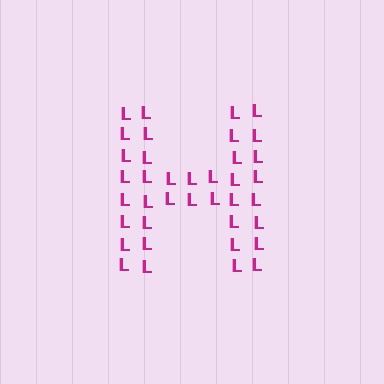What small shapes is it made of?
It is made of small letter L's.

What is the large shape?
The large shape is the letter H.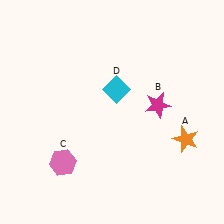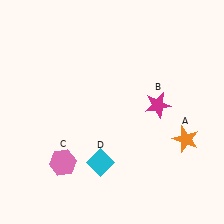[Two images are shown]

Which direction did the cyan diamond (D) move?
The cyan diamond (D) moved down.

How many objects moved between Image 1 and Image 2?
1 object moved between the two images.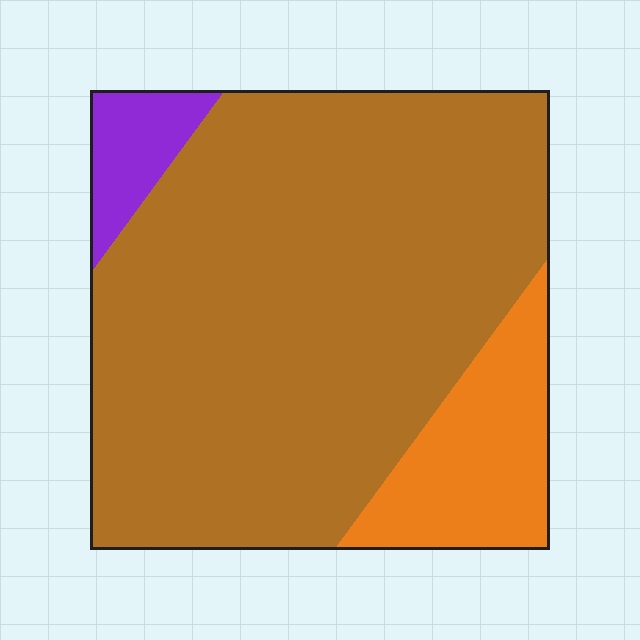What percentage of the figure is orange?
Orange covers roughly 15% of the figure.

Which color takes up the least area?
Purple, at roughly 5%.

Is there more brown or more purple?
Brown.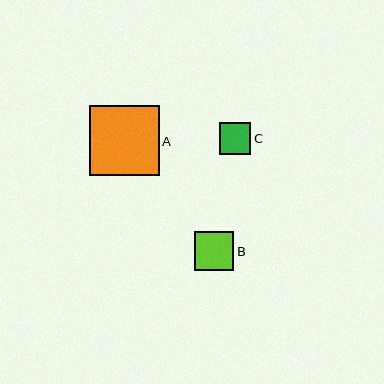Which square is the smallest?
Square C is the smallest with a size of approximately 32 pixels.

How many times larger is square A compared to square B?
Square A is approximately 1.8 times the size of square B.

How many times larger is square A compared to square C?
Square A is approximately 2.2 times the size of square C.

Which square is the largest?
Square A is the largest with a size of approximately 70 pixels.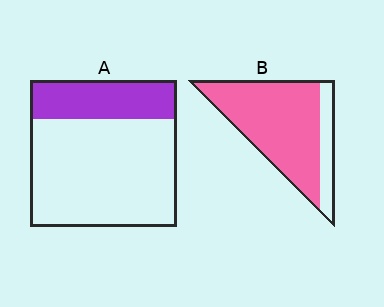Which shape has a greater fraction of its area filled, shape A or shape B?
Shape B.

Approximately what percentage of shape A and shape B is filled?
A is approximately 25% and B is approximately 80%.